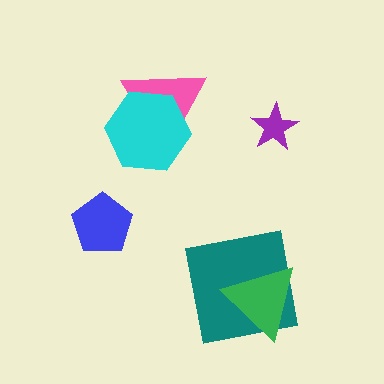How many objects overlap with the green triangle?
1 object overlaps with the green triangle.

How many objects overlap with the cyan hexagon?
1 object overlaps with the cyan hexagon.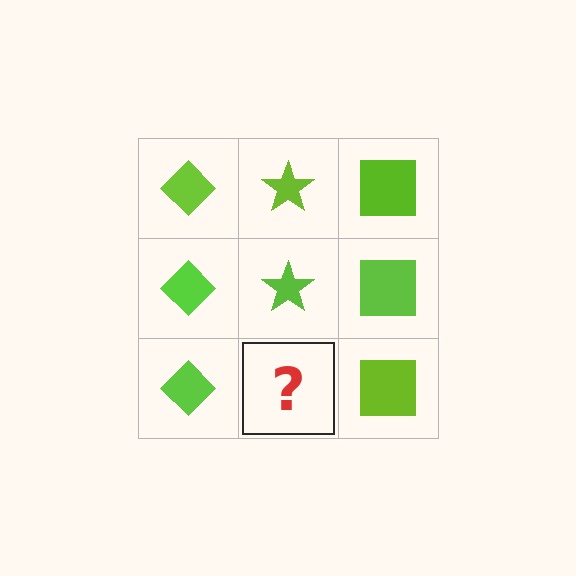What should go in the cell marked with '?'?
The missing cell should contain a lime star.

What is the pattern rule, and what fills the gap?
The rule is that each column has a consistent shape. The gap should be filled with a lime star.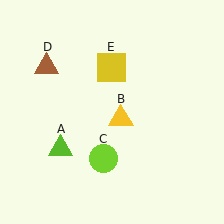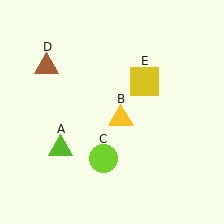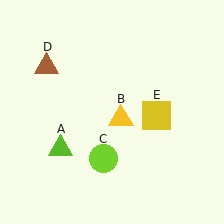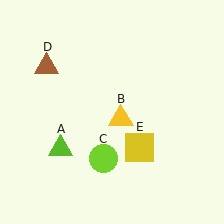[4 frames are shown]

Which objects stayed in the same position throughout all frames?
Lime triangle (object A) and yellow triangle (object B) and lime circle (object C) and brown triangle (object D) remained stationary.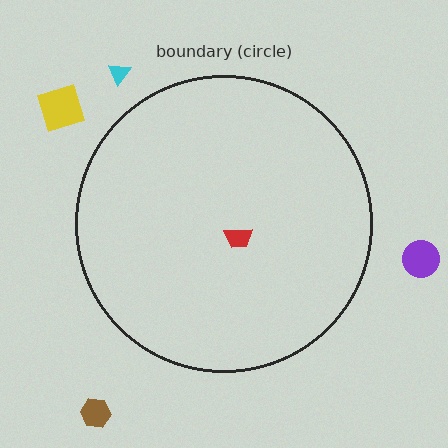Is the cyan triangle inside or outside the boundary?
Outside.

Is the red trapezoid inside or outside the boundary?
Inside.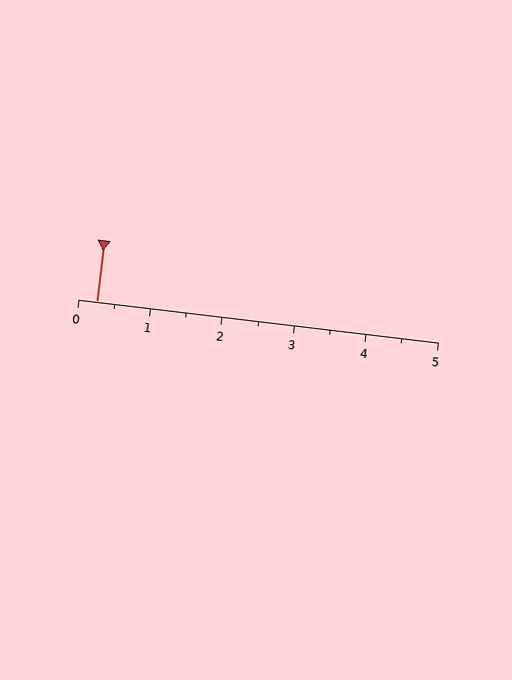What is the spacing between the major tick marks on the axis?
The major ticks are spaced 1 apart.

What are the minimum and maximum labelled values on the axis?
The axis runs from 0 to 5.